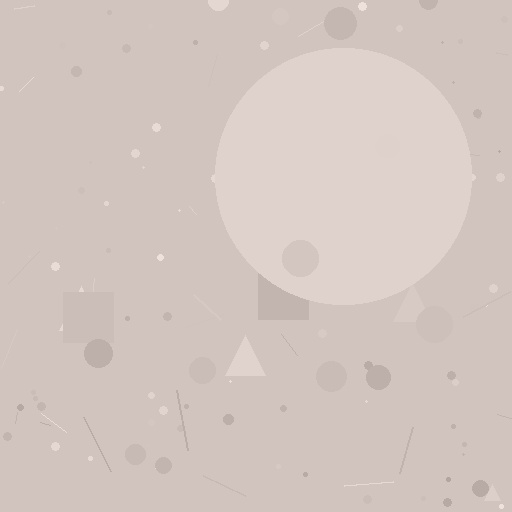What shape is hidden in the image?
A circle is hidden in the image.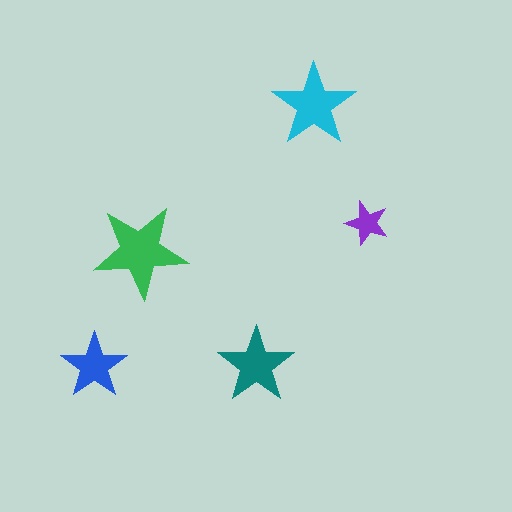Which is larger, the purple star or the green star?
The green one.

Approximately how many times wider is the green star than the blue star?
About 1.5 times wider.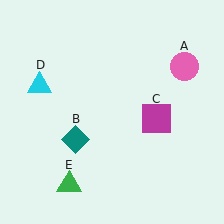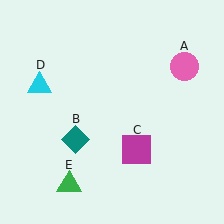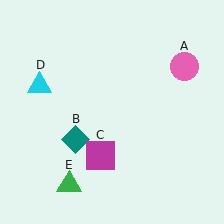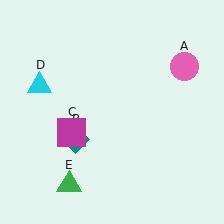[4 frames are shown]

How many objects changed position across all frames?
1 object changed position: magenta square (object C).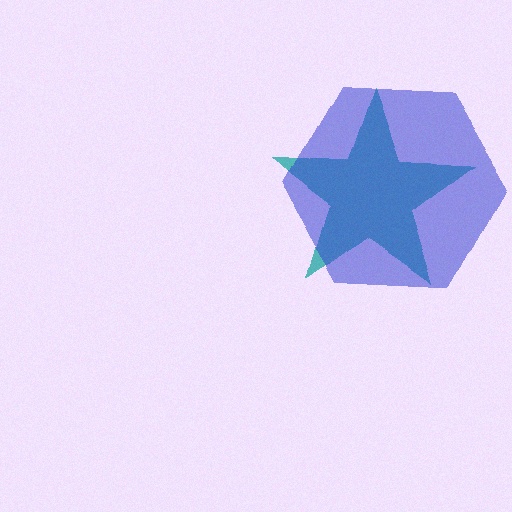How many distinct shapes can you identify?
There are 2 distinct shapes: a teal star, a blue hexagon.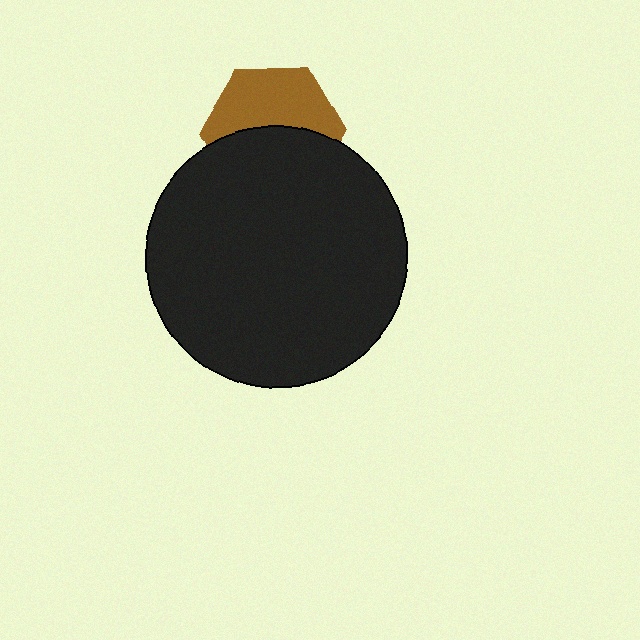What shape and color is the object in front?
The object in front is a black circle.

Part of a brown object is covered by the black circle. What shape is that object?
It is a hexagon.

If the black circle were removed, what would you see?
You would see the complete brown hexagon.